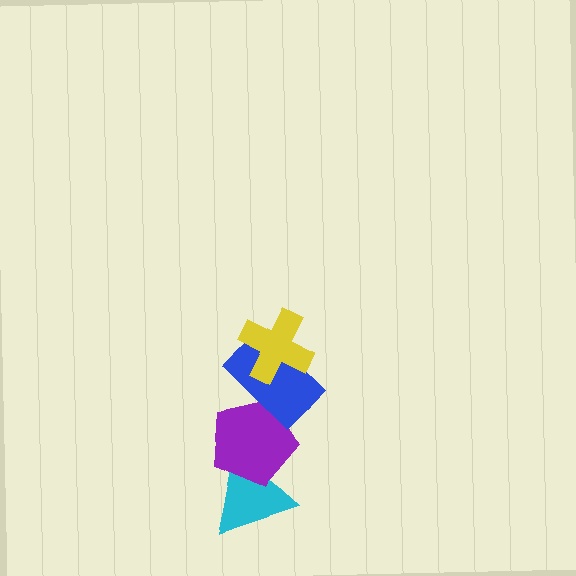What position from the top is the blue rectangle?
The blue rectangle is 2nd from the top.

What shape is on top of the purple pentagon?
The blue rectangle is on top of the purple pentagon.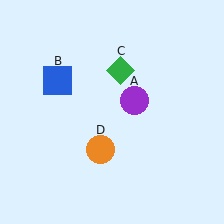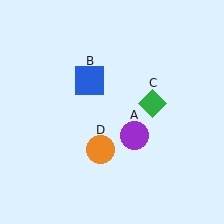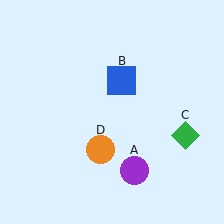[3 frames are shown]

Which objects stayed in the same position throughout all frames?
Orange circle (object D) remained stationary.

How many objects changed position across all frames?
3 objects changed position: purple circle (object A), blue square (object B), green diamond (object C).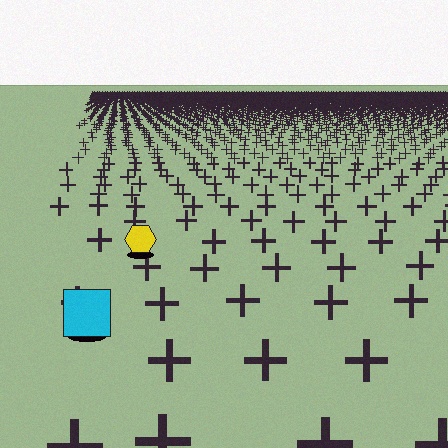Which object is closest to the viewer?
The cyan square is closest. The texture marks near it are larger and more spread out.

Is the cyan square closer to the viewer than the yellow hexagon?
Yes. The cyan square is closer — you can tell from the texture gradient: the ground texture is coarser near it.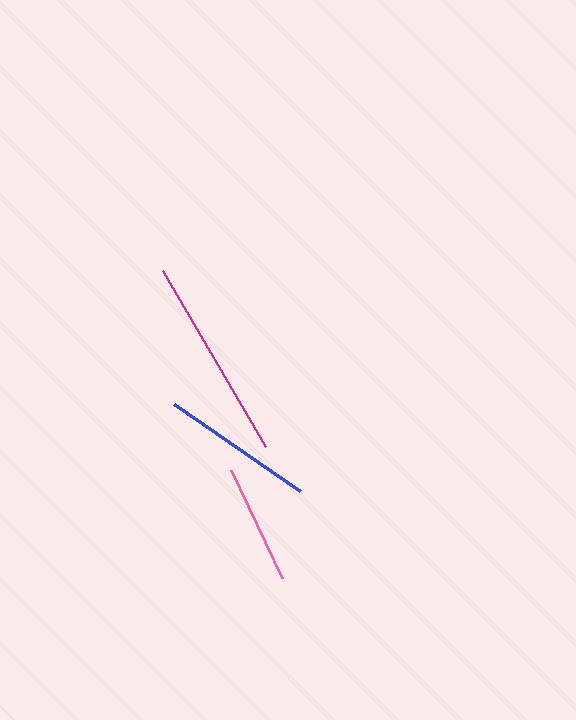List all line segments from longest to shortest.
From longest to shortest: magenta, blue, pink.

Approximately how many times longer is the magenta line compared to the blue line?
The magenta line is approximately 1.3 times the length of the blue line.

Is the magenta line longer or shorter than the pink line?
The magenta line is longer than the pink line.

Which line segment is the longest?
The magenta line is the longest at approximately 204 pixels.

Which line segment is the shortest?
The pink line is the shortest at approximately 120 pixels.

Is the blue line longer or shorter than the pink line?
The blue line is longer than the pink line.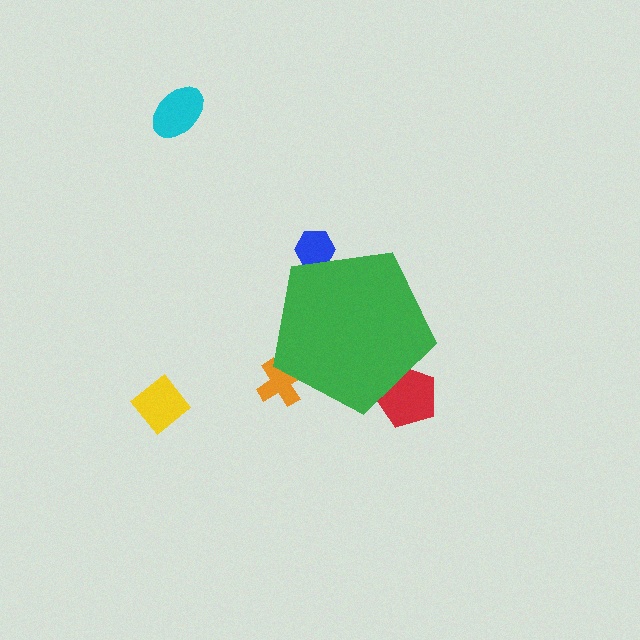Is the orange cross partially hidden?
Yes, the orange cross is partially hidden behind the green pentagon.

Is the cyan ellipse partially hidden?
No, the cyan ellipse is fully visible.